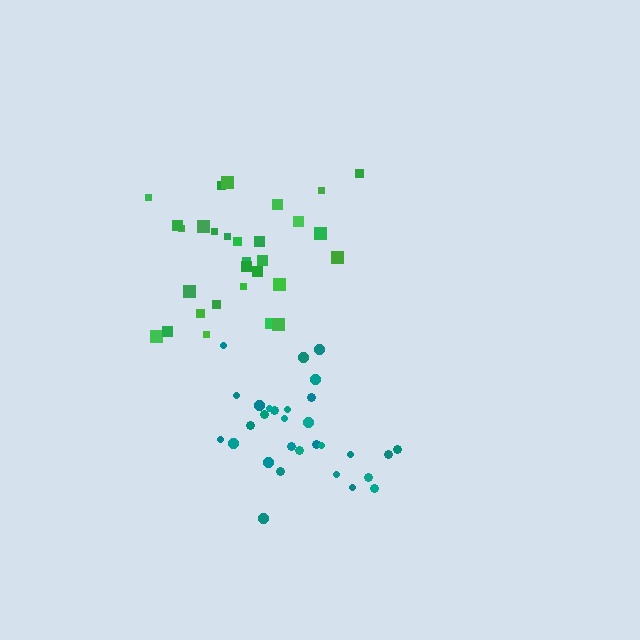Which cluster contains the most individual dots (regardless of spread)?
Green (30).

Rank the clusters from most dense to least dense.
green, teal.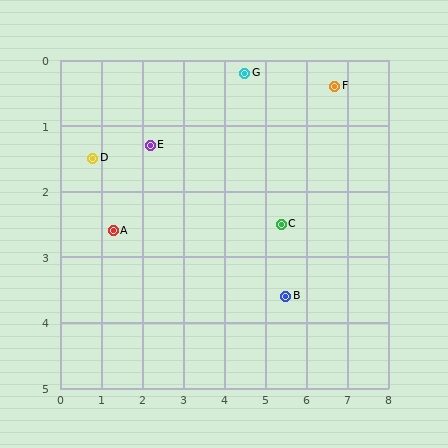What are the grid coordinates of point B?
Point B is at approximately (5.5, 3.6).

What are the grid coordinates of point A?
Point A is at approximately (1.3, 2.6).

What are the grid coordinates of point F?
Point F is at approximately (6.7, 0.4).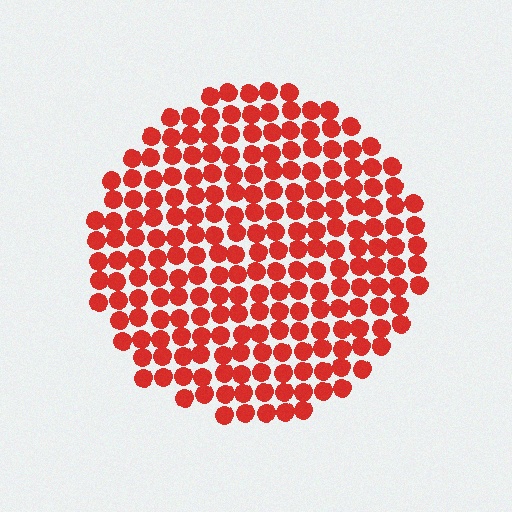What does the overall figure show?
The overall figure shows a circle.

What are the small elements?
The small elements are circles.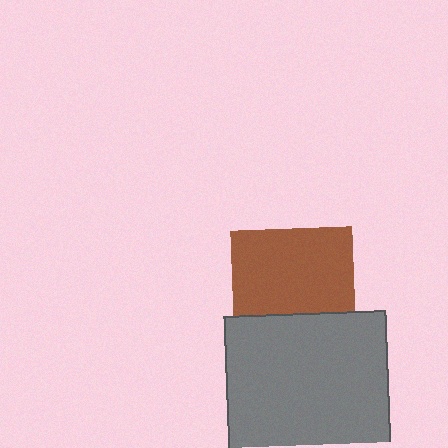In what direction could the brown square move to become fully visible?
The brown square could move up. That would shift it out from behind the gray square entirely.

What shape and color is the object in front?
The object in front is a gray square.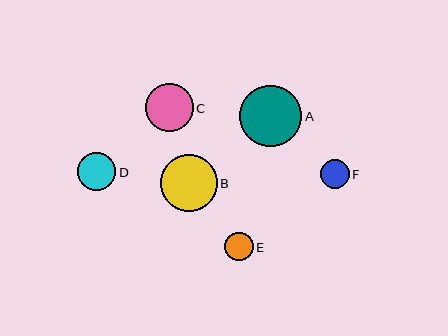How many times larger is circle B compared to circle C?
Circle B is approximately 1.2 times the size of circle C.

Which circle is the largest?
Circle A is the largest with a size of approximately 62 pixels.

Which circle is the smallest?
Circle E is the smallest with a size of approximately 29 pixels.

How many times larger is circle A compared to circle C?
Circle A is approximately 1.3 times the size of circle C.